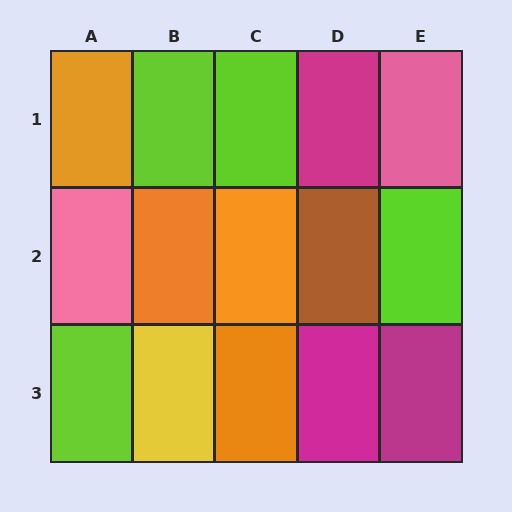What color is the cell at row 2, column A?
Pink.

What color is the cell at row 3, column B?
Yellow.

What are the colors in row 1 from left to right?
Orange, lime, lime, magenta, pink.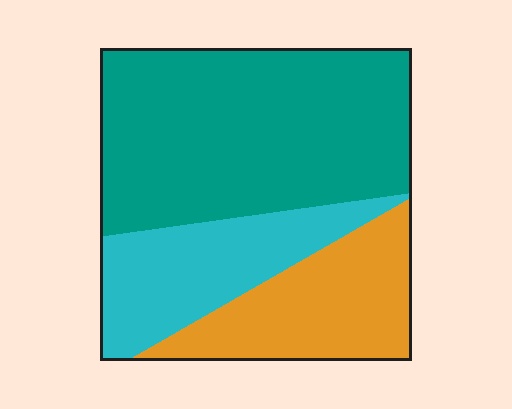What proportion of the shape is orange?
Orange covers 24% of the shape.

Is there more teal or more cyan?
Teal.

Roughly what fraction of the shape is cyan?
Cyan takes up between a sixth and a third of the shape.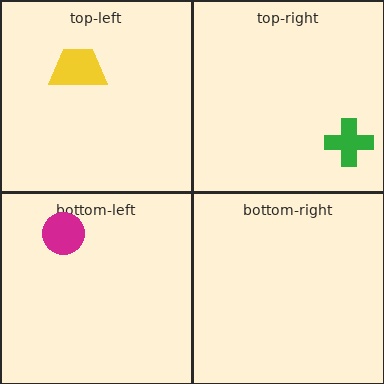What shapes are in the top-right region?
The green cross.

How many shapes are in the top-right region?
1.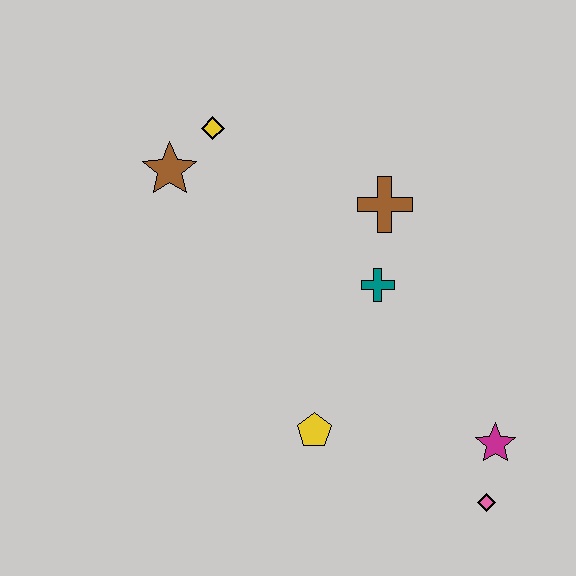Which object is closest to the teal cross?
The brown cross is closest to the teal cross.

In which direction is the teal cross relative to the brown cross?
The teal cross is below the brown cross.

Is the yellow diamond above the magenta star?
Yes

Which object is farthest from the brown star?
The pink diamond is farthest from the brown star.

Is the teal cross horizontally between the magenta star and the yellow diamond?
Yes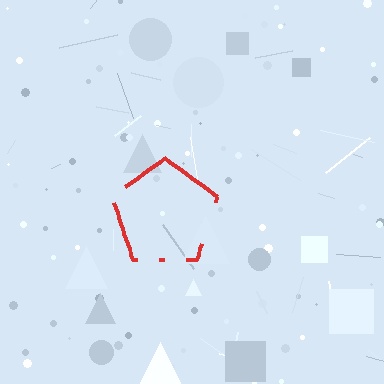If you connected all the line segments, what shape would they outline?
They would outline a pentagon.